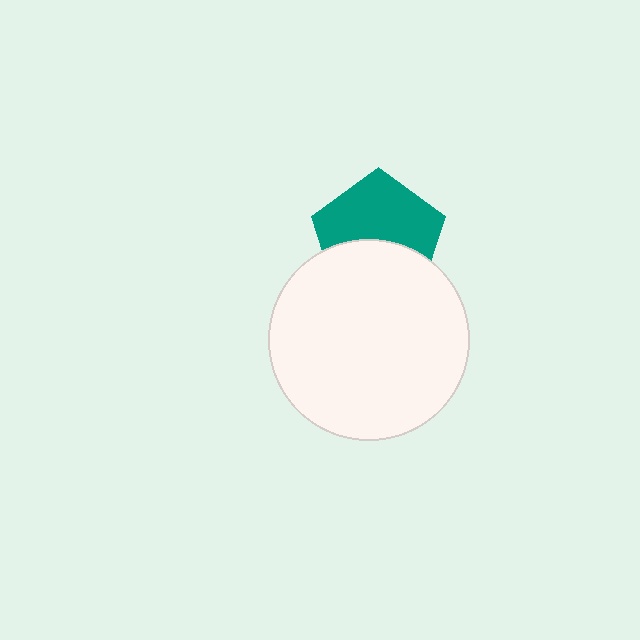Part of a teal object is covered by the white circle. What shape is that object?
It is a pentagon.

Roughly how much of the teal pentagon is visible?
About half of it is visible (roughly 58%).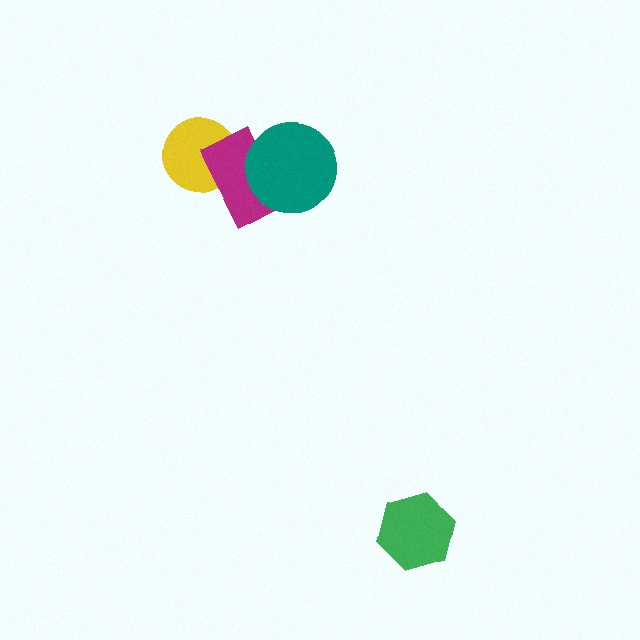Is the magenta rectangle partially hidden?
Yes, it is partially covered by another shape.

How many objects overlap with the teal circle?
1 object overlaps with the teal circle.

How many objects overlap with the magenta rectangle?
2 objects overlap with the magenta rectangle.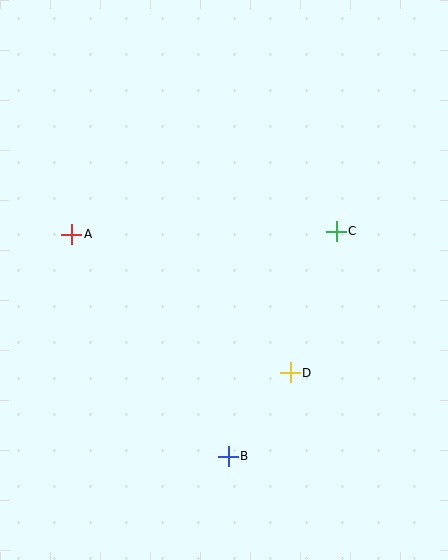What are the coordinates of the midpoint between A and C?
The midpoint between A and C is at (204, 233).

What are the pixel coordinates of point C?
Point C is at (336, 231).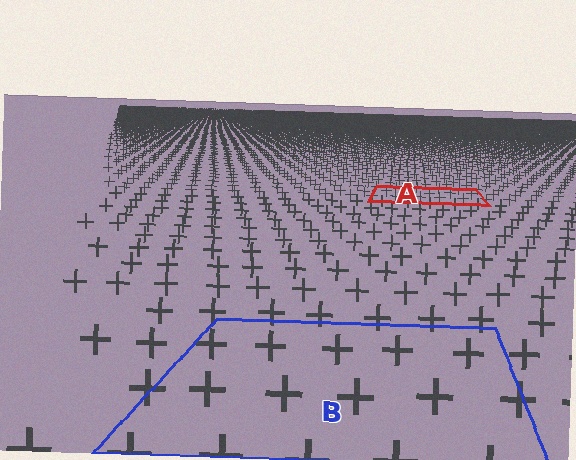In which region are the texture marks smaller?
The texture marks are smaller in region A, because it is farther away.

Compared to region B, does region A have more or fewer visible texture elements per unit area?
Region A has more texture elements per unit area — they are packed more densely because it is farther away.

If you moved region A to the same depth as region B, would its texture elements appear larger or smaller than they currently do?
They would appear larger. At a closer depth, the same texture elements are projected at a bigger on-screen size.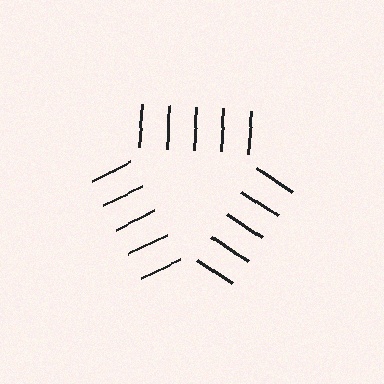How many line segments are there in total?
15 — 5 along each of the 3 edges.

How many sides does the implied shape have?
3 sides — the line-ends trace a triangle.